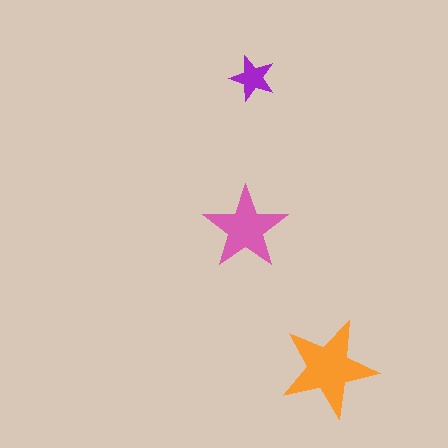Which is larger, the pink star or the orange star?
The orange one.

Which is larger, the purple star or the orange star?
The orange one.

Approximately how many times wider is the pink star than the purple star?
About 2 times wider.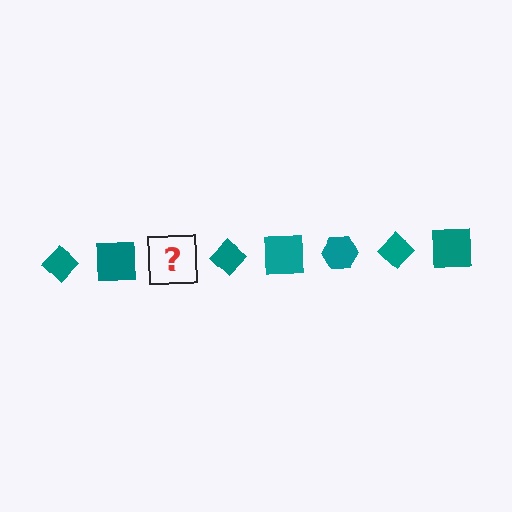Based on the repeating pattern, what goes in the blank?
The blank should be a teal hexagon.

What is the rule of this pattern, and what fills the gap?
The rule is that the pattern cycles through diamond, square, hexagon shapes in teal. The gap should be filled with a teal hexagon.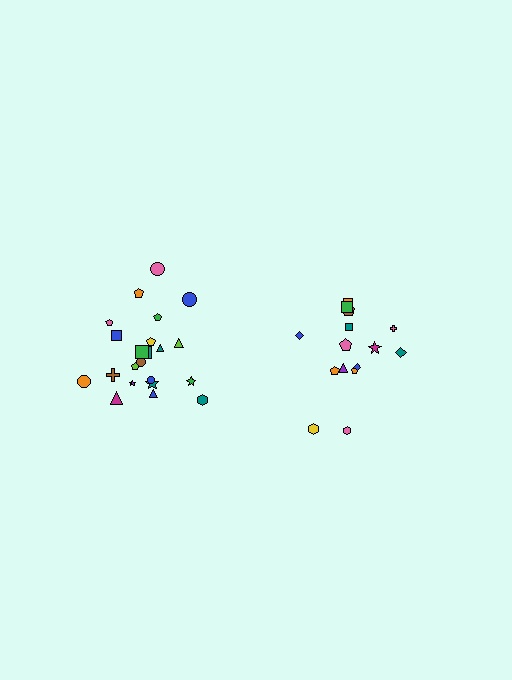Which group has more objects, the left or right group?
The left group.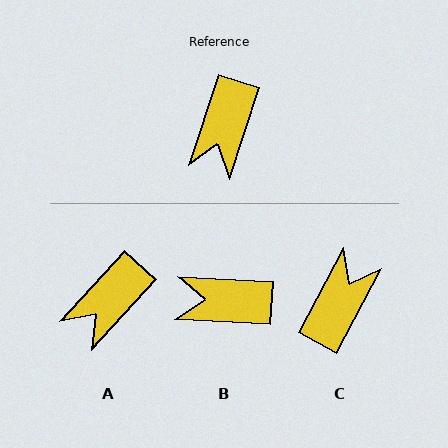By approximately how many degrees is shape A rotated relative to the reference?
Approximately 23 degrees clockwise.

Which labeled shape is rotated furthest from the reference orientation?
C, about 170 degrees away.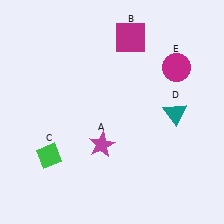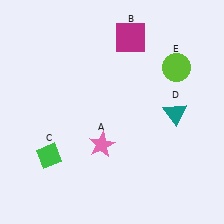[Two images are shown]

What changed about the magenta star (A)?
In Image 1, A is magenta. In Image 2, it changed to pink.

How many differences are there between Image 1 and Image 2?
There are 2 differences between the two images.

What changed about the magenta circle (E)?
In Image 1, E is magenta. In Image 2, it changed to lime.